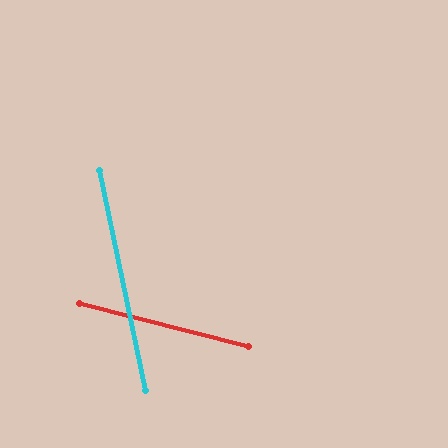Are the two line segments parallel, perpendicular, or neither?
Neither parallel nor perpendicular — they differ by about 64°.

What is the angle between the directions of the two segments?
Approximately 64 degrees.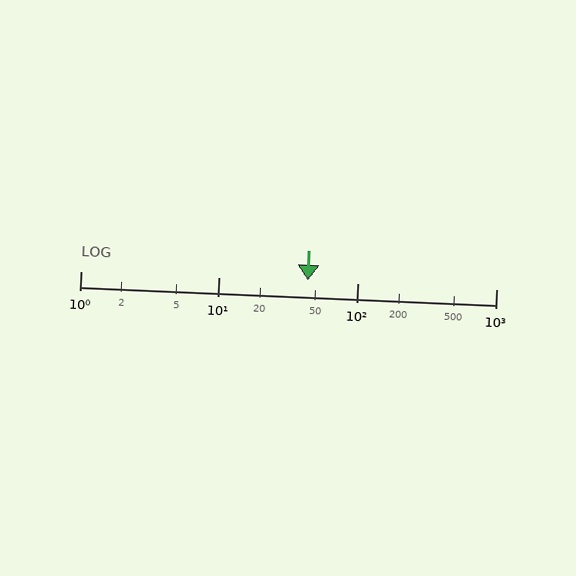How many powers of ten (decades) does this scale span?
The scale spans 3 decades, from 1 to 1000.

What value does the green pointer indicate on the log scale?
The pointer indicates approximately 44.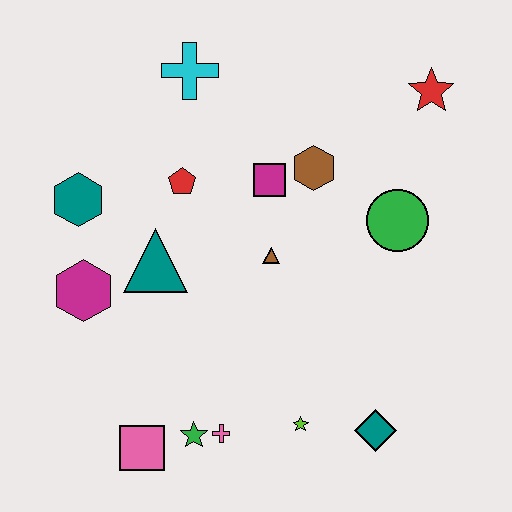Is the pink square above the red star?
No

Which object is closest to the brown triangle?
The magenta square is closest to the brown triangle.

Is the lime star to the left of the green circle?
Yes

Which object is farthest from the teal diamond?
The cyan cross is farthest from the teal diamond.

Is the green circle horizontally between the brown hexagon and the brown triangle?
No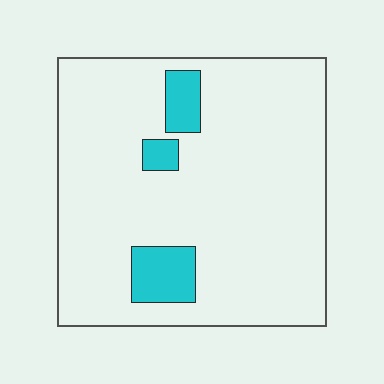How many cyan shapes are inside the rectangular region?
3.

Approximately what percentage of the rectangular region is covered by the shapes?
Approximately 10%.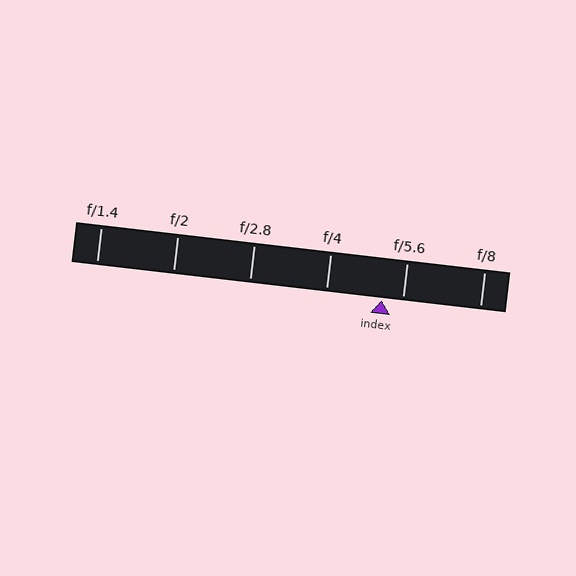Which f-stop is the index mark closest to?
The index mark is closest to f/5.6.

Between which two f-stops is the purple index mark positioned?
The index mark is between f/4 and f/5.6.